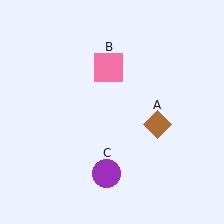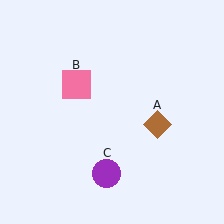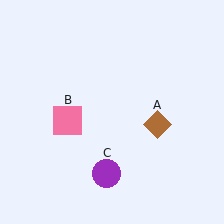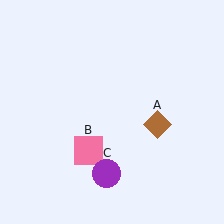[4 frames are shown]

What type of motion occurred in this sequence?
The pink square (object B) rotated counterclockwise around the center of the scene.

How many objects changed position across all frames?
1 object changed position: pink square (object B).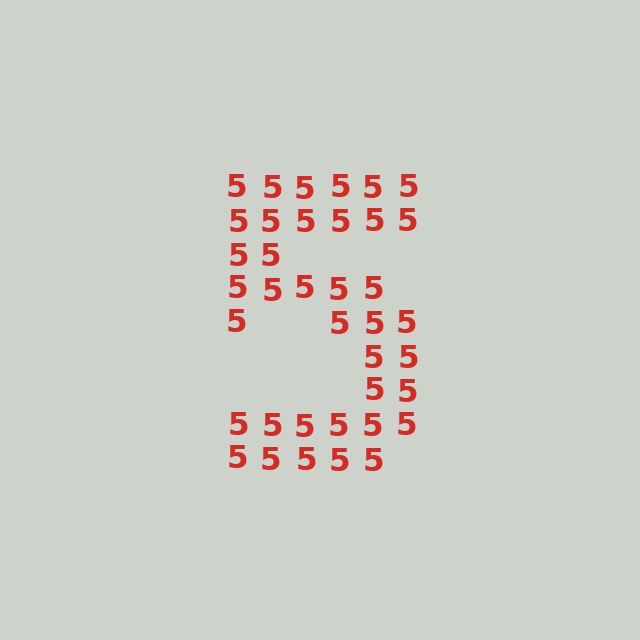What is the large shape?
The large shape is the digit 5.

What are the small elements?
The small elements are digit 5's.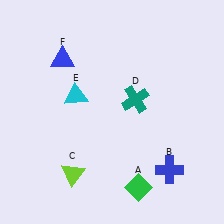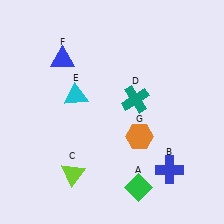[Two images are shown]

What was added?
An orange hexagon (G) was added in Image 2.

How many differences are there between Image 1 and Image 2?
There is 1 difference between the two images.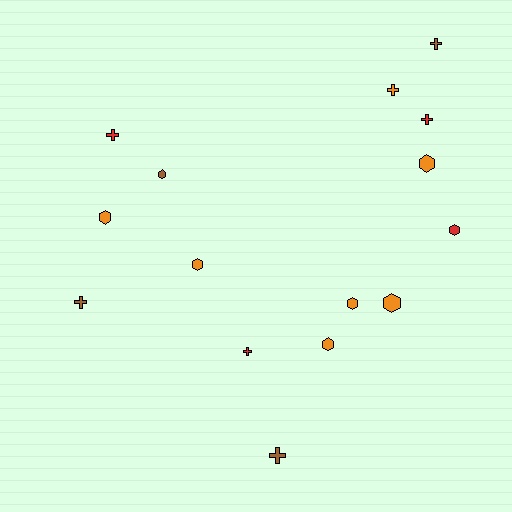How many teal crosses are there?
There are no teal crosses.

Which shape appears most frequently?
Hexagon, with 8 objects.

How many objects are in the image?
There are 15 objects.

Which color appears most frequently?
Orange, with 7 objects.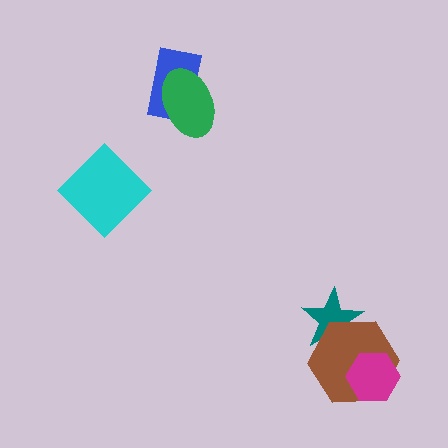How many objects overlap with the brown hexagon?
2 objects overlap with the brown hexagon.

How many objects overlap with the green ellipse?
1 object overlaps with the green ellipse.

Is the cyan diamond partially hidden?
No, no other shape covers it.